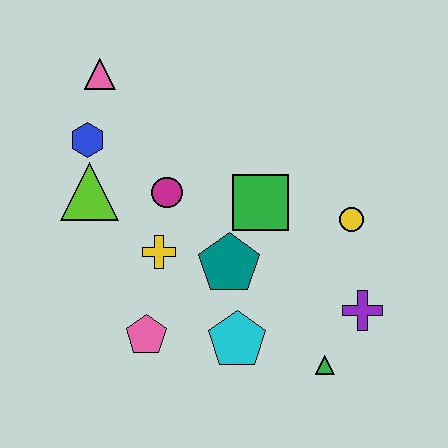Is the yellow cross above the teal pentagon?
Yes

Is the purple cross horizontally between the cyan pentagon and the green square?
No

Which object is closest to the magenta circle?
The yellow cross is closest to the magenta circle.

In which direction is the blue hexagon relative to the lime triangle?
The blue hexagon is above the lime triangle.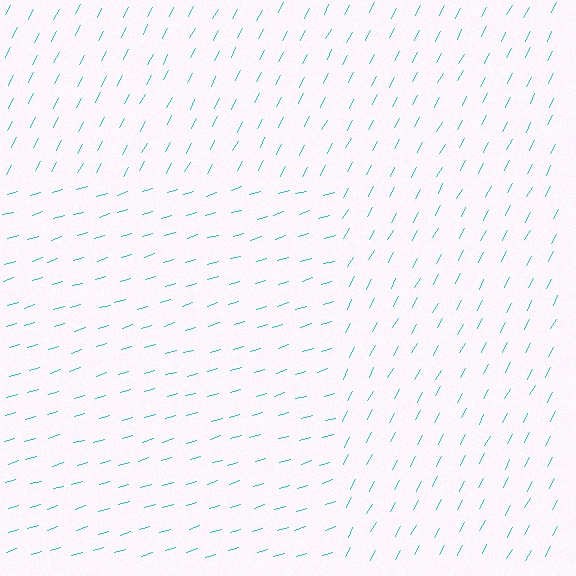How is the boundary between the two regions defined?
The boundary is defined purely by a change in line orientation (approximately 45 degrees difference). All lines are the same color and thickness.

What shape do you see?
I see a rectangle.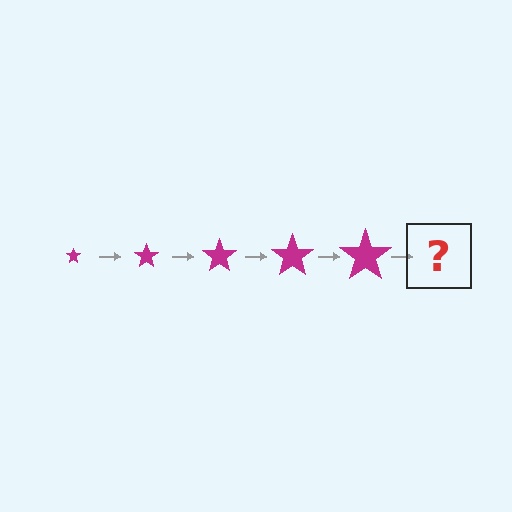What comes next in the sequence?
The next element should be a magenta star, larger than the previous one.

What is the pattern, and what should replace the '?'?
The pattern is that the star gets progressively larger each step. The '?' should be a magenta star, larger than the previous one.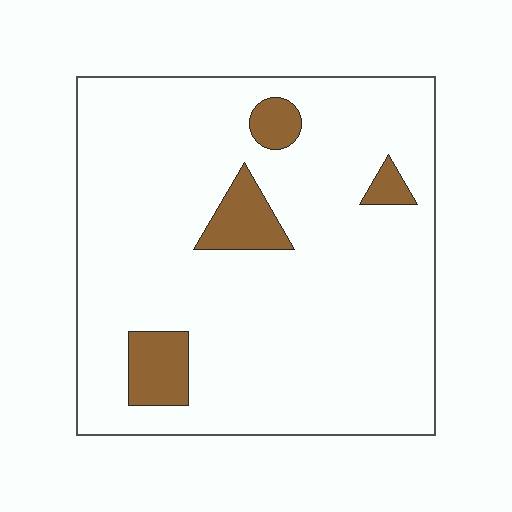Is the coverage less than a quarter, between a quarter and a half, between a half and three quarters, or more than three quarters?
Less than a quarter.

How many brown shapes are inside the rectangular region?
4.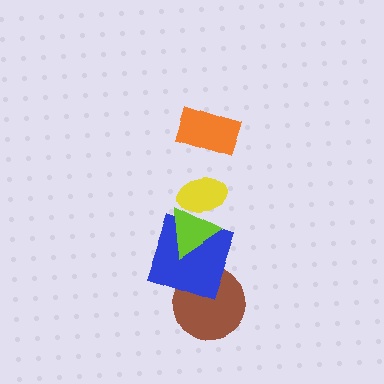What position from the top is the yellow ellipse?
The yellow ellipse is 2nd from the top.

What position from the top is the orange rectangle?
The orange rectangle is 1st from the top.